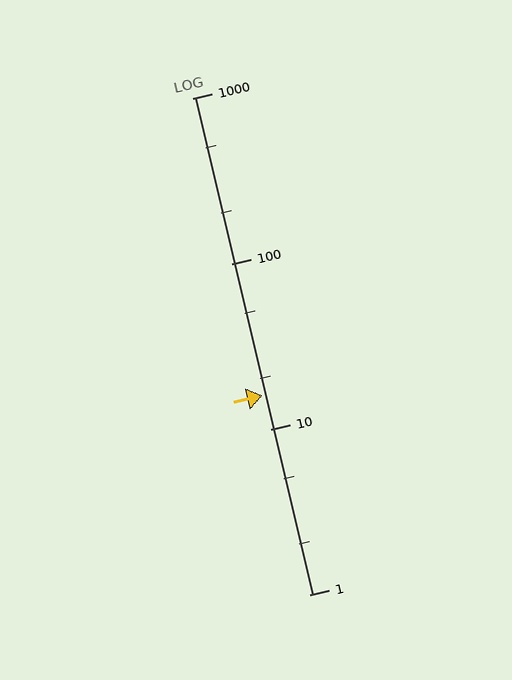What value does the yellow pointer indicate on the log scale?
The pointer indicates approximately 16.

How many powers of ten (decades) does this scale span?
The scale spans 3 decades, from 1 to 1000.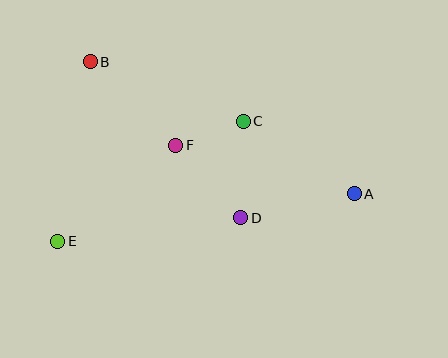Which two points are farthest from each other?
Points A and E are farthest from each other.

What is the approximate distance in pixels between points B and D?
The distance between B and D is approximately 217 pixels.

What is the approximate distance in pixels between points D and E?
The distance between D and E is approximately 185 pixels.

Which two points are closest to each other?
Points C and F are closest to each other.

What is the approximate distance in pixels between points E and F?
The distance between E and F is approximately 152 pixels.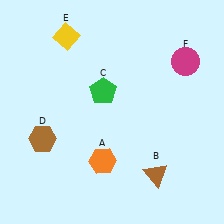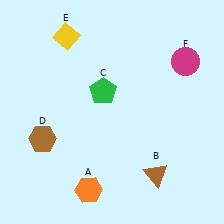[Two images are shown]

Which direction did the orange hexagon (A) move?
The orange hexagon (A) moved down.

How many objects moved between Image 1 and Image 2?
1 object moved between the two images.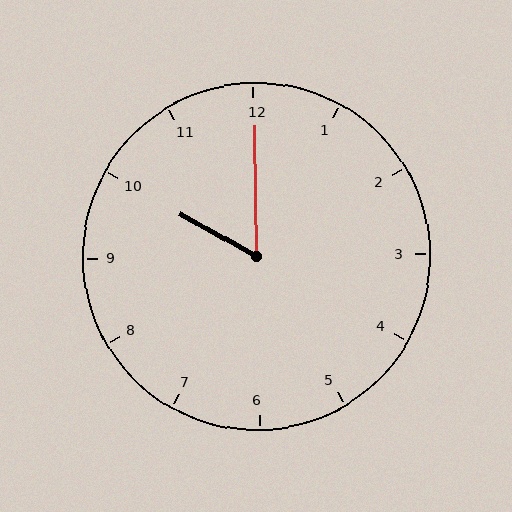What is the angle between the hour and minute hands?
Approximately 60 degrees.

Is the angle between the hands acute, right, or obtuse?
It is acute.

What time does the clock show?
10:00.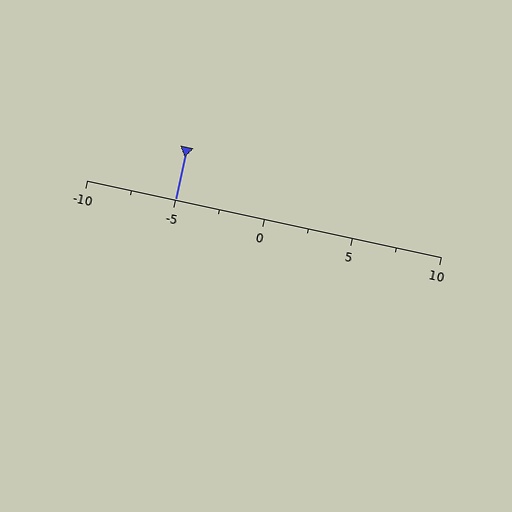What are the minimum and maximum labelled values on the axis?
The axis runs from -10 to 10.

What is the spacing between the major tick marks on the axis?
The major ticks are spaced 5 apart.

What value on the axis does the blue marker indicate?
The marker indicates approximately -5.